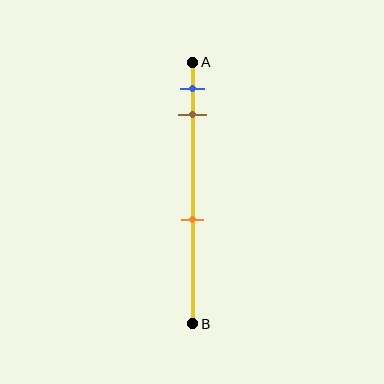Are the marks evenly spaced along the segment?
No, the marks are not evenly spaced.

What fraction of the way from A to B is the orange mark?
The orange mark is approximately 60% (0.6) of the way from A to B.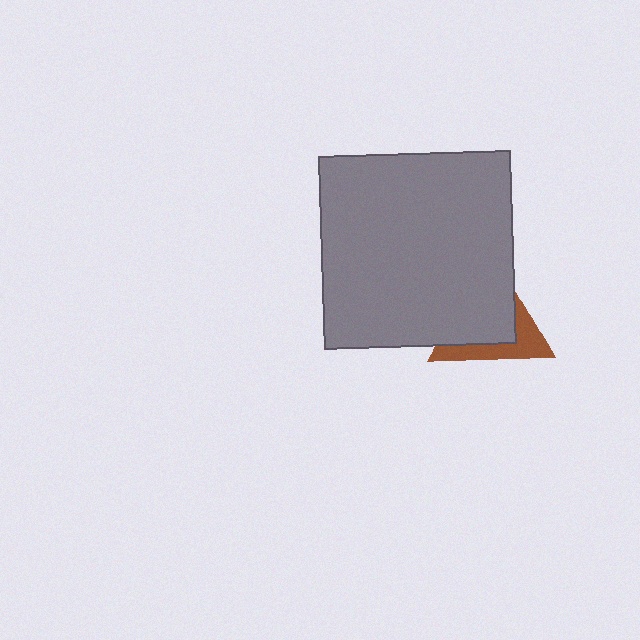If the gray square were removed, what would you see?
You would see the complete brown triangle.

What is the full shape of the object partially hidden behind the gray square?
The partially hidden object is a brown triangle.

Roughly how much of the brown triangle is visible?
A small part of it is visible (roughly 38%).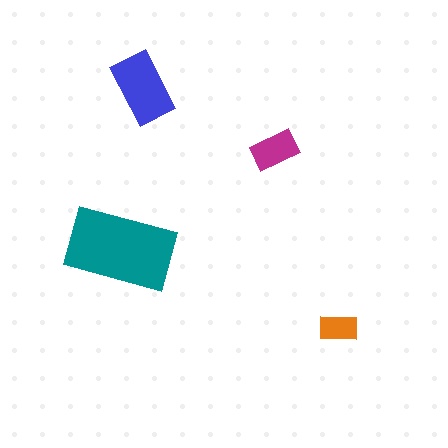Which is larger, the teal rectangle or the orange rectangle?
The teal one.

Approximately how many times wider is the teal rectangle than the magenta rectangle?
About 2.5 times wider.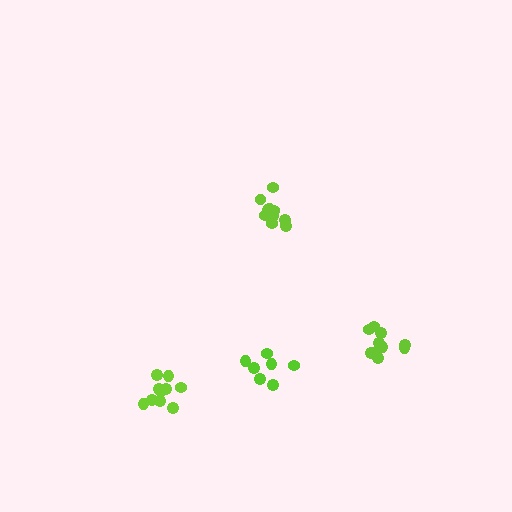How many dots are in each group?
Group 1: 10 dots, Group 2: 10 dots, Group 3: 10 dots, Group 4: 7 dots (37 total).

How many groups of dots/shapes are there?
There are 4 groups.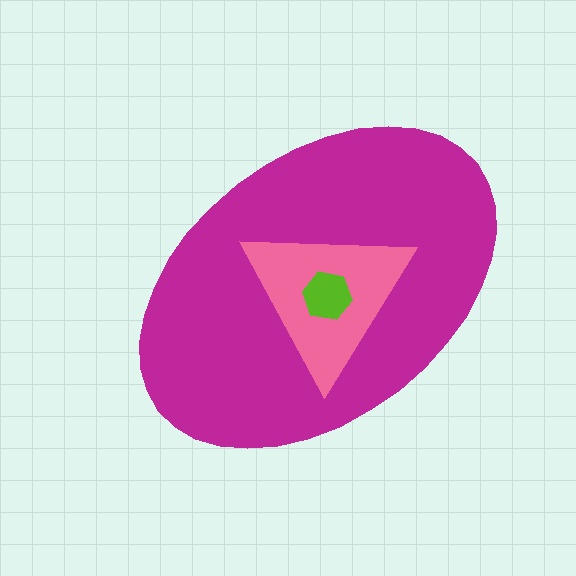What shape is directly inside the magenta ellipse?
The pink triangle.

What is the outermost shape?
The magenta ellipse.